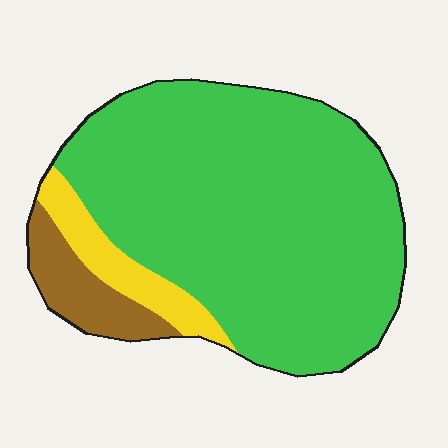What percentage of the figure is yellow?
Yellow takes up about one tenth (1/10) of the figure.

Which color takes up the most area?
Green, at roughly 80%.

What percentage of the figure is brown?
Brown covers roughly 10% of the figure.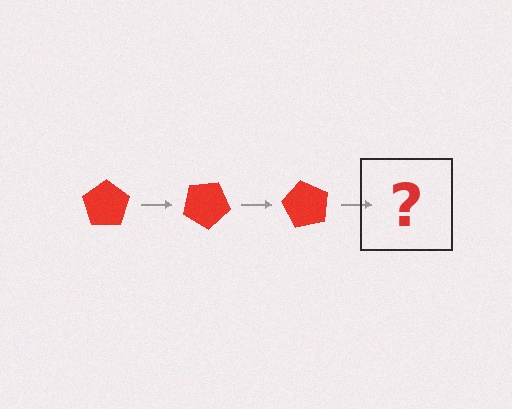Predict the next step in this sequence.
The next step is a red pentagon rotated 90 degrees.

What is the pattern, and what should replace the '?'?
The pattern is that the pentagon rotates 30 degrees each step. The '?' should be a red pentagon rotated 90 degrees.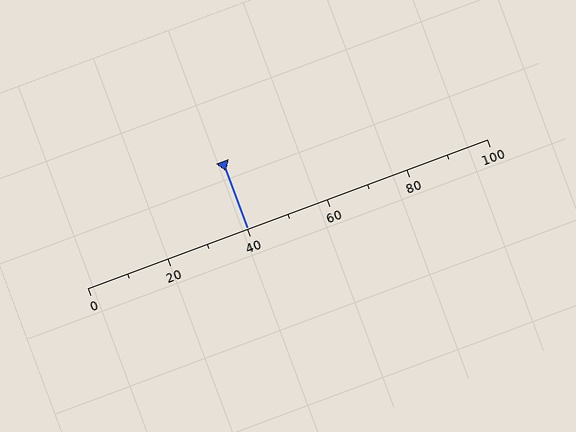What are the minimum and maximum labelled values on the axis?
The axis runs from 0 to 100.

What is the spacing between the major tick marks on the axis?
The major ticks are spaced 20 apart.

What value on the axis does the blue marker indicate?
The marker indicates approximately 40.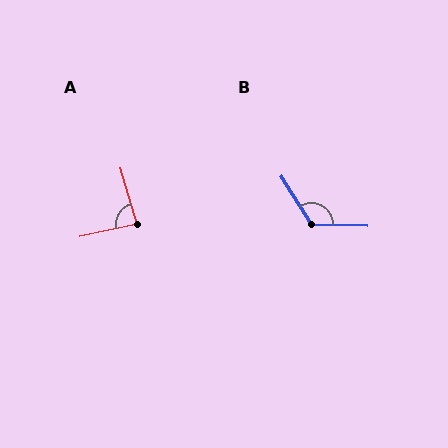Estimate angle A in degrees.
Approximately 87 degrees.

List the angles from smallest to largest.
A (87°), B (124°).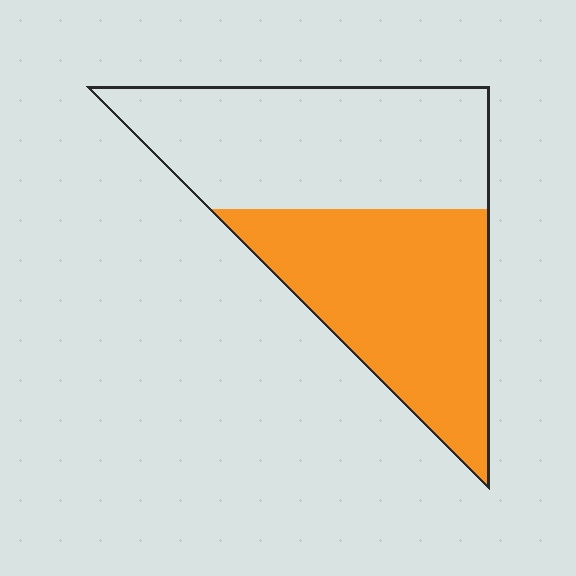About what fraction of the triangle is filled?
About one half (1/2).